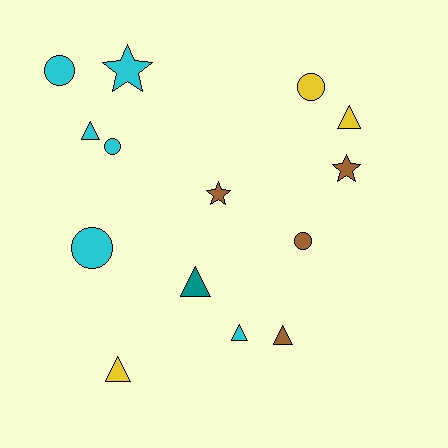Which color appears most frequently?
Cyan, with 6 objects.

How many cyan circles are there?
There are 3 cyan circles.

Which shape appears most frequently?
Triangle, with 6 objects.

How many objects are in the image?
There are 14 objects.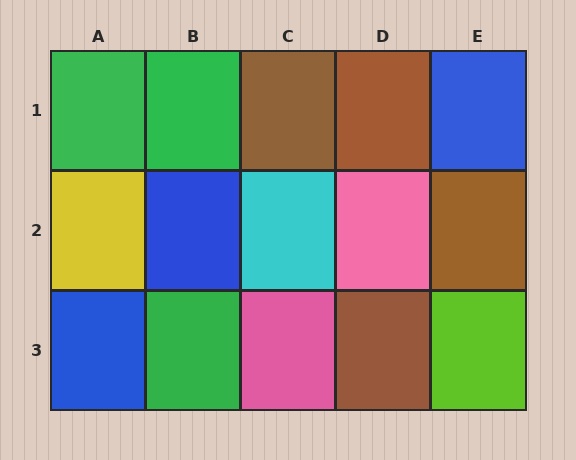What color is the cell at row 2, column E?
Brown.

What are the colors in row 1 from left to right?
Green, green, brown, brown, blue.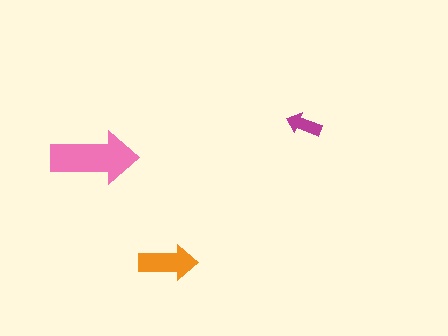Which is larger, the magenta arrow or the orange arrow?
The orange one.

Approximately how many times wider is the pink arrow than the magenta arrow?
About 2.5 times wider.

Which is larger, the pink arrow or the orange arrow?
The pink one.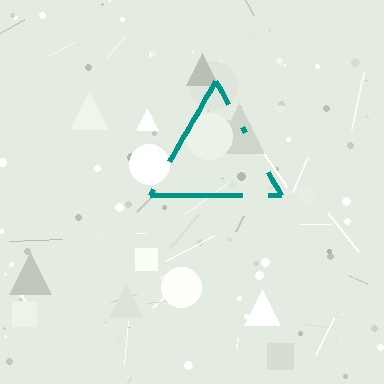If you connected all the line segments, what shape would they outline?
They would outline a triangle.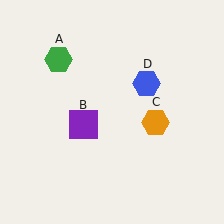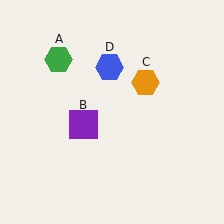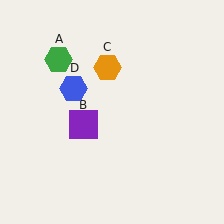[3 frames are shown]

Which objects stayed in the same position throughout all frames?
Green hexagon (object A) and purple square (object B) remained stationary.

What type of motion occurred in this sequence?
The orange hexagon (object C), blue hexagon (object D) rotated counterclockwise around the center of the scene.